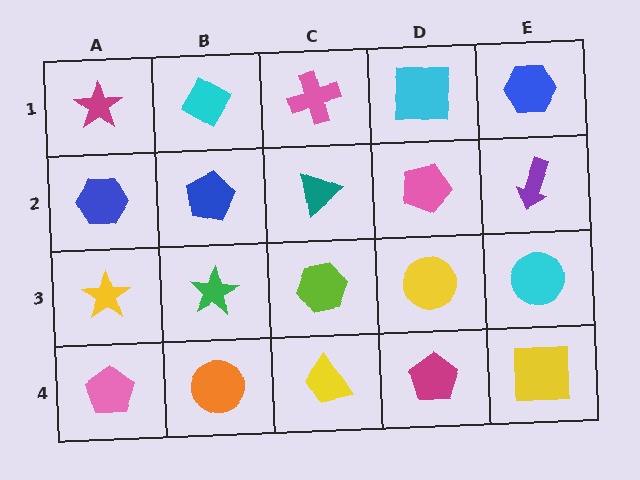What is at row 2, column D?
A pink pentagon.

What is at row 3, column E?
A cyan circle.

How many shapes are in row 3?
5 shapes.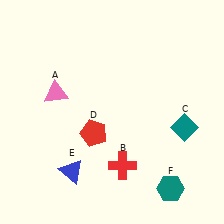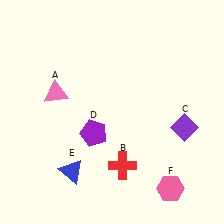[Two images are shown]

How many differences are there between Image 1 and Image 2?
There are 3 differences between the two images.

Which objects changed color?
C changed from teal to purple. D changed from red to purple. F changed from teal to pink.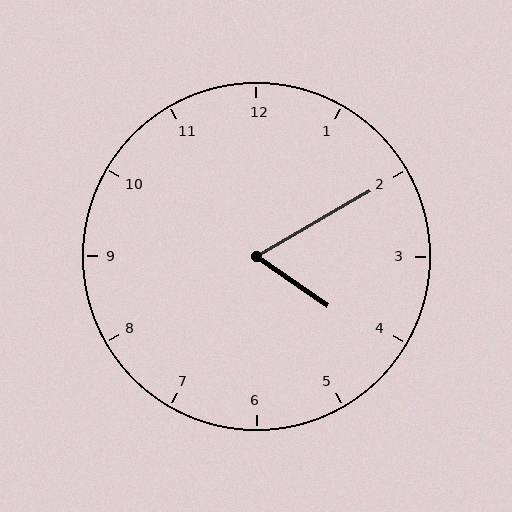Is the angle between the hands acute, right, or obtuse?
It is acute.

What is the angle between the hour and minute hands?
Approximately 65 degrees.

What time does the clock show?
4:10.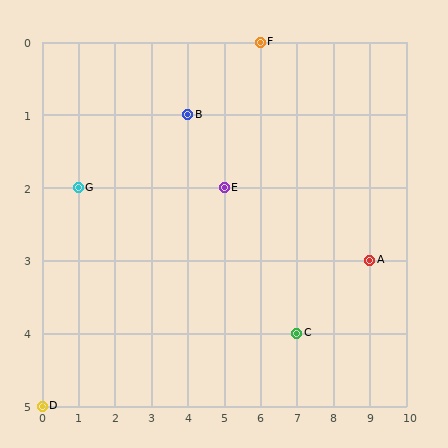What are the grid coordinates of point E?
Point E is at grid coordinates (5, 2).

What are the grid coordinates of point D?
Point D is at grid coordinates (0, 5).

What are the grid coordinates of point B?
Point B is at grid coordinates (4, 1).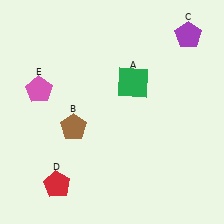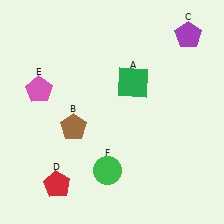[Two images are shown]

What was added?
A green circle (F) was added in Image 2.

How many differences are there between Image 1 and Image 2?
There is 1 difference between the two images.